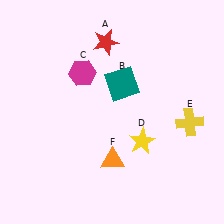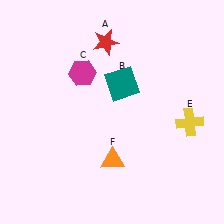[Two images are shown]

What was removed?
The yellow star (D) was removed in Image 2.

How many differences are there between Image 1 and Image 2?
There is 1 difference between the two images.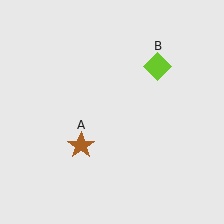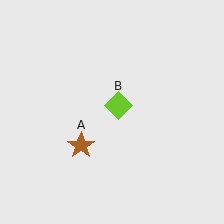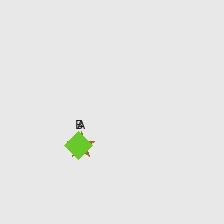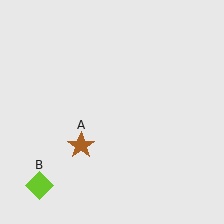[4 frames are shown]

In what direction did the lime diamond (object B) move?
The lime diamond (object B) moved down and to the left.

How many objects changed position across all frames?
1 object changed position: lime diamond (object B).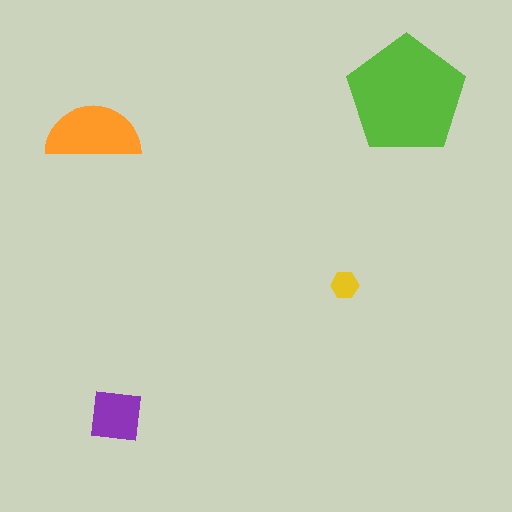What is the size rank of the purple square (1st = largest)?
3rd.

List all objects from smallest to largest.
The yellow hexagon, the purple square, the orange semicircle, the lime pentagon.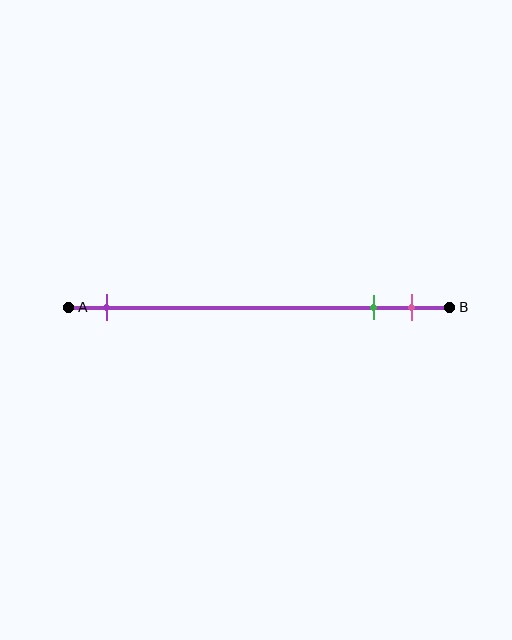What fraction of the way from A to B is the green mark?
The green mark is approximately 80% (0.8) of the way from A to B.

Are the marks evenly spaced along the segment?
No, the marks are not evenly spaced.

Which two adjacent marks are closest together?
The green and pink marks are the closest adjacent pair.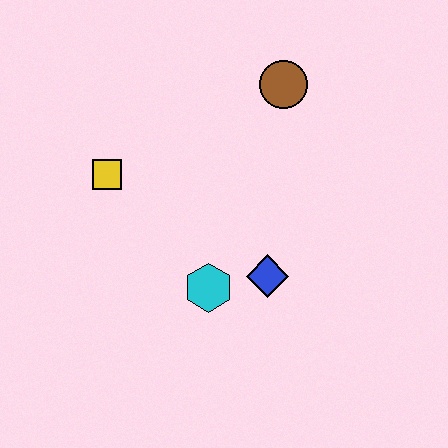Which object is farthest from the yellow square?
The brown circle is farthest from the yellow square.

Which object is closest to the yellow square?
The cyan hexagon is closest to the yellow square.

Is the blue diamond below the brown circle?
Yes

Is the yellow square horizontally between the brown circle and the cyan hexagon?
No